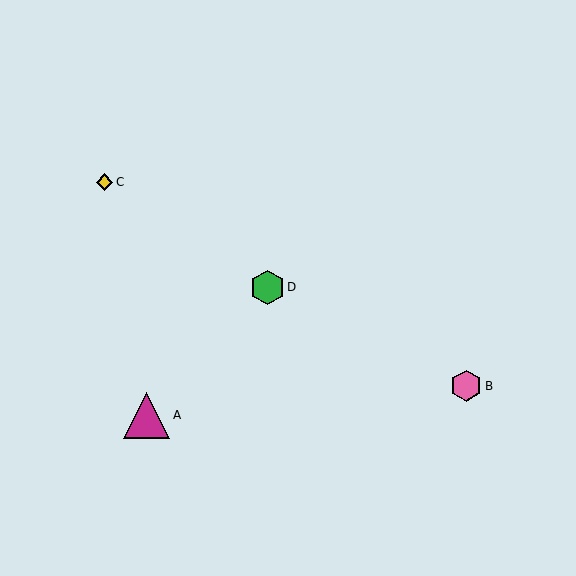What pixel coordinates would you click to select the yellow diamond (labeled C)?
Click at (105, 182) to select the yellow diamond C.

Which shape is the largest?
The magenta triangle (labeled A) is the largest.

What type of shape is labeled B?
Shape B is a pink hexagon.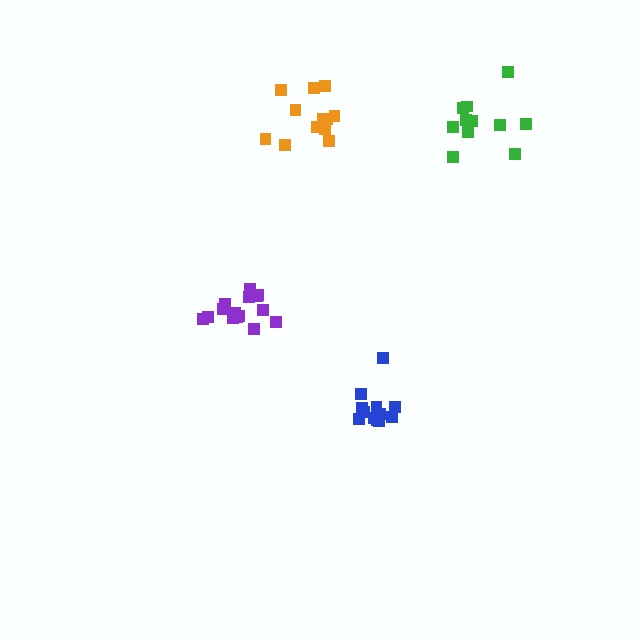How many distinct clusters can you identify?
There are 4 distinct clusters.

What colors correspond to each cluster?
The clusters are colored: blue, purple, green, orange.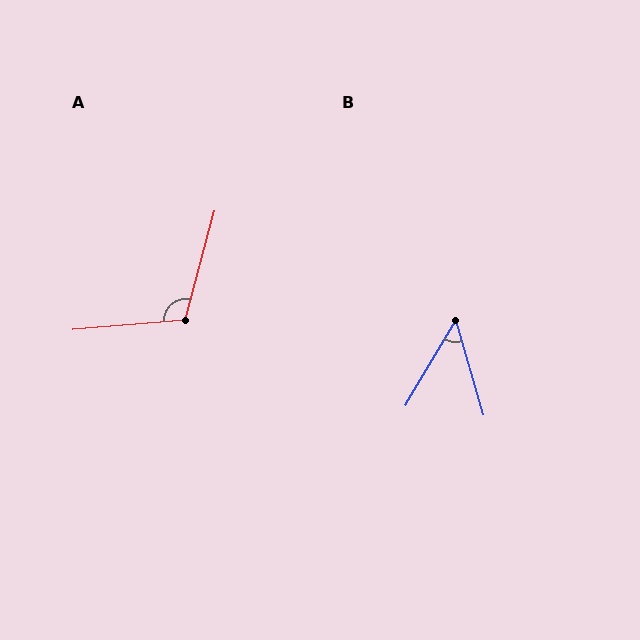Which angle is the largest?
A, at approximately 110 degrees.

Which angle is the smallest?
B, at approximately 47 degrees.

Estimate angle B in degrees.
Approximately 47 degrees.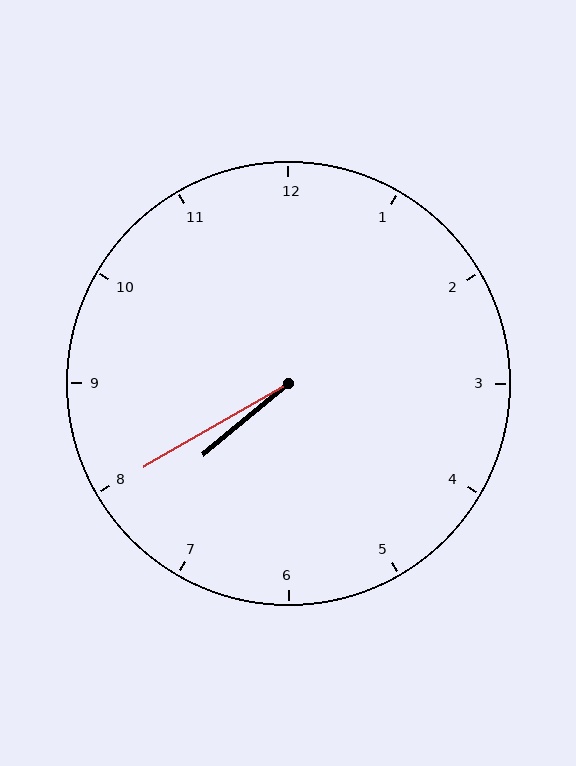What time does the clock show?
7:40.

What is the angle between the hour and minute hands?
Approximately 10 degrees.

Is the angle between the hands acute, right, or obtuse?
It is acute.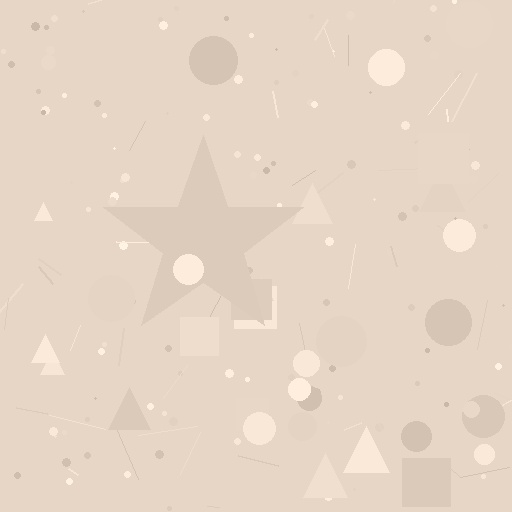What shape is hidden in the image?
A star is hidden in the image.